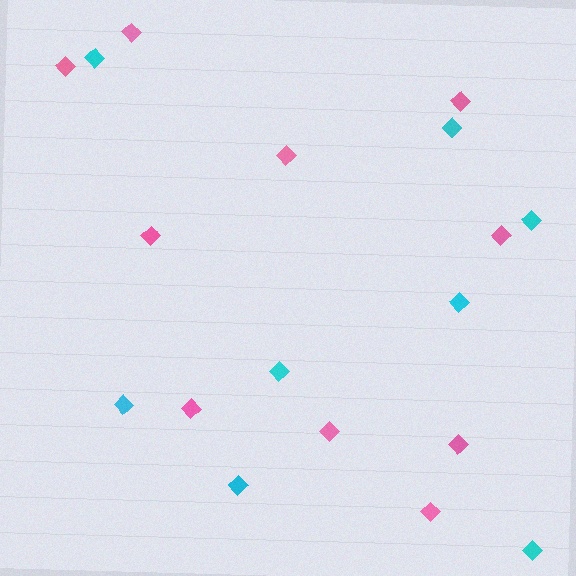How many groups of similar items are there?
There are 2 groups: one group of pink diamonds (10) and one group of cyan diamonds (8).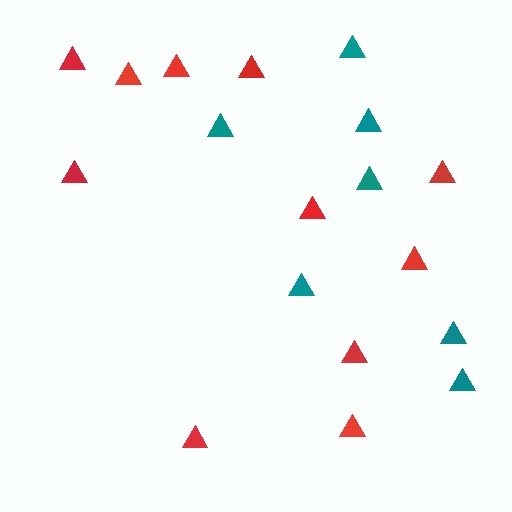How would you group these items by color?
There are 2 groups: one group of red triangles (11) and one group of teal triangles (7).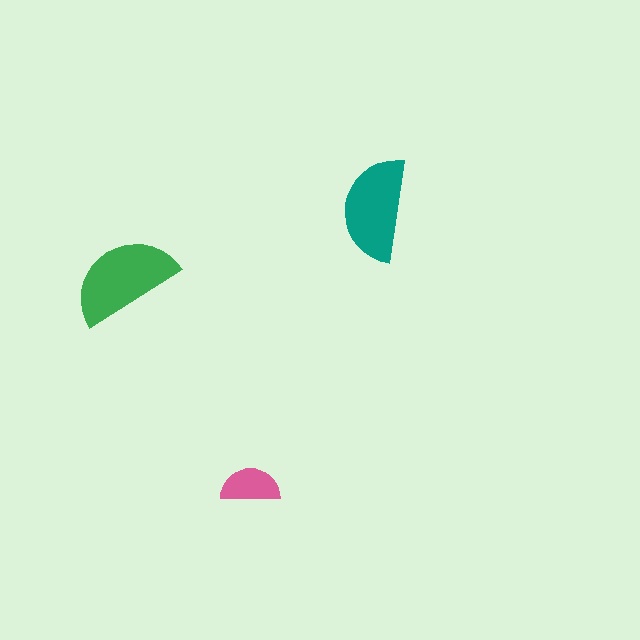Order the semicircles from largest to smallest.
the green one, the teal one, the pink one.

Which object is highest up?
The teal semicircle is topmost.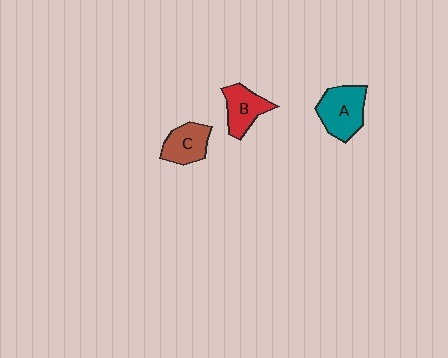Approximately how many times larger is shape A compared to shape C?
Approximately 1.3 times.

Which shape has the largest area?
Shape A (teal).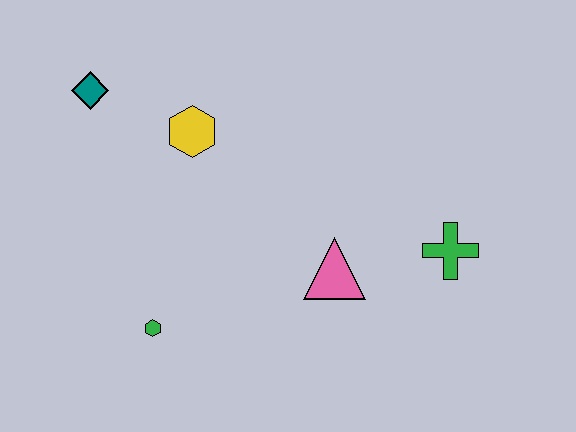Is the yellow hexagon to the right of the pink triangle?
No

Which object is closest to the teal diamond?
The yellow hexagon is closest to the teal diamond.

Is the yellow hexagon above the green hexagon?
Yes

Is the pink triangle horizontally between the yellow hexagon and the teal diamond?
No